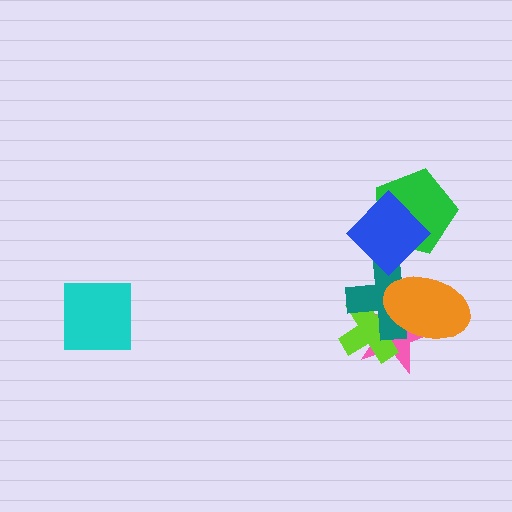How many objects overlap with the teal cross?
4 objects overlap with the teal cross.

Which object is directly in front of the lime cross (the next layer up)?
The teal cross is directly in front of the lime cross.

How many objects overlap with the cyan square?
0 objects overlap with the cyan square.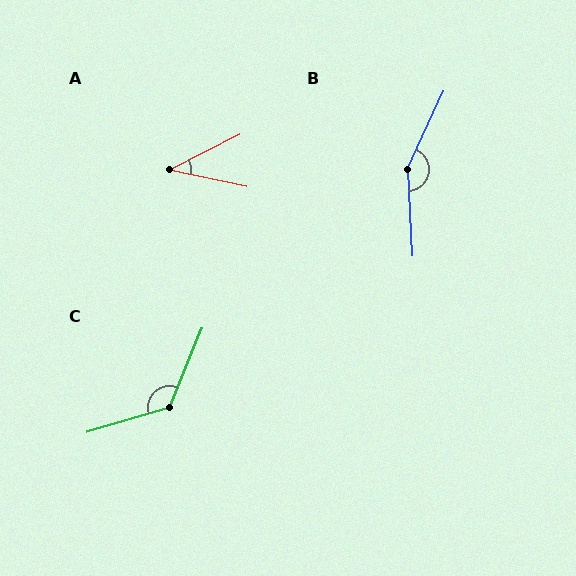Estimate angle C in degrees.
Approximately 129 degrees.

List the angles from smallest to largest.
A (38°), C (129°), B (152°).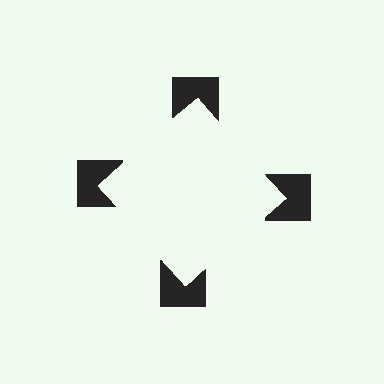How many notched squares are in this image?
There are 4 — one at each vertex of the illusory square.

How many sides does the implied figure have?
4 sides.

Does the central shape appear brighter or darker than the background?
It typically appears slightly brighter than the background, even though no actual brightness change is drawn.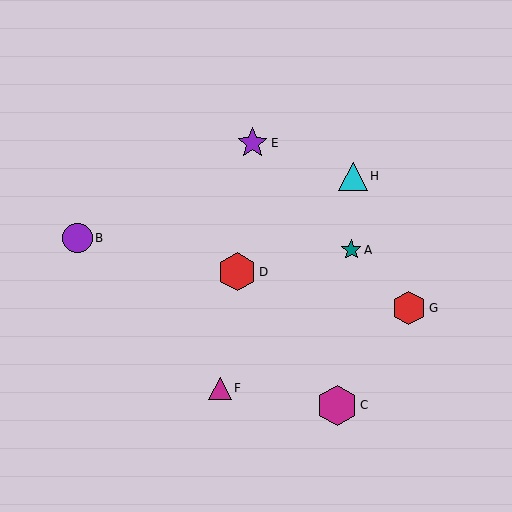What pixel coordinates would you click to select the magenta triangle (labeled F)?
Click at (220, 388) to select the magenta triangle F.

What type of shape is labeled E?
Shape E is a purple star.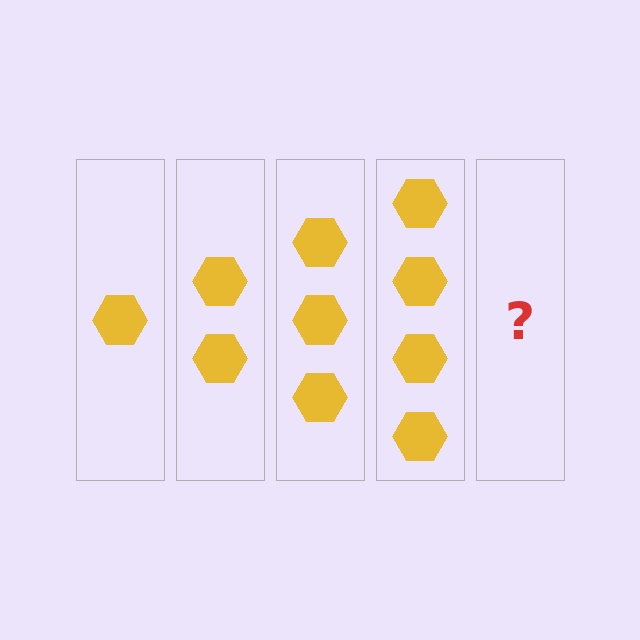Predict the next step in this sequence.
The next step is 5 hexagons.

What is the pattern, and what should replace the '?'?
The pattern is that each step adds one more hexagon. The '?' should be 5 hexagons.